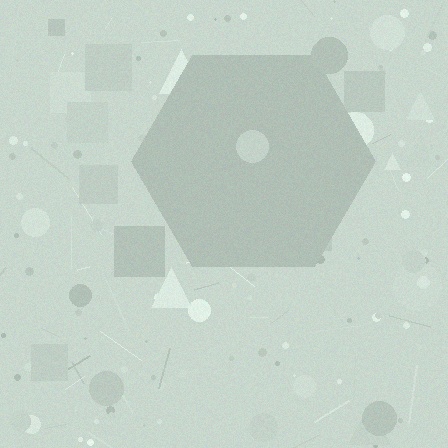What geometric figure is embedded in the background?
A hexagon is embedded in the background.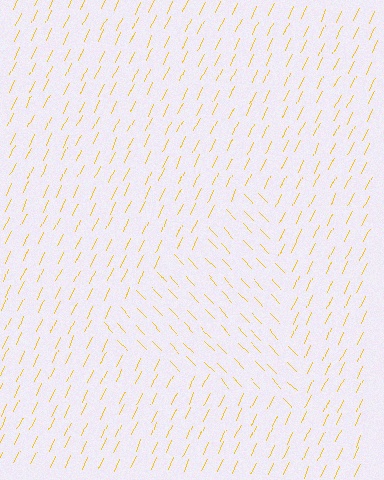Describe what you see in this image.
The image is filled with small yellow line segments. A triangle region in the image has lines oriented differently from the surrounding lines, creating a visible texture boundary.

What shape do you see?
I see a triangle.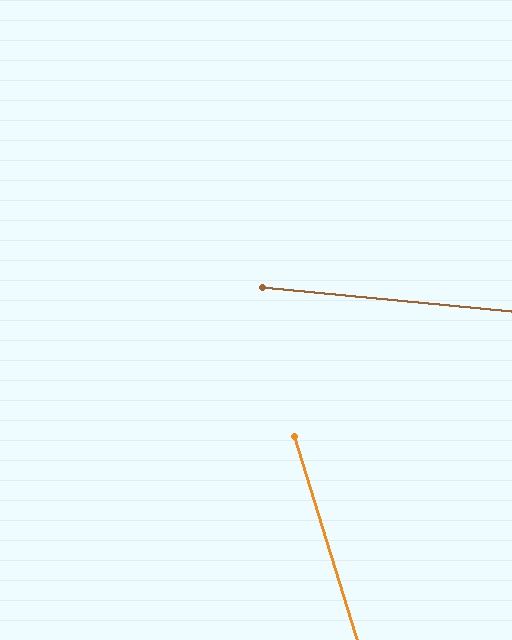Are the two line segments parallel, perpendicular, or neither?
Neither parallel nor perpendicular — they differ by about 67°.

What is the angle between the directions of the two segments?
Approximately 67 degrees.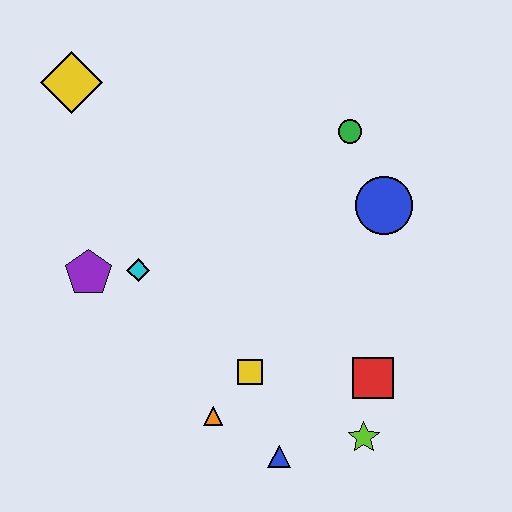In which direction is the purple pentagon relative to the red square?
The purple pentagon is to the left of the red square.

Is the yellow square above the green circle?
No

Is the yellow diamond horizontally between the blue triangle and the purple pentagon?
No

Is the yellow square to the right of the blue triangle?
No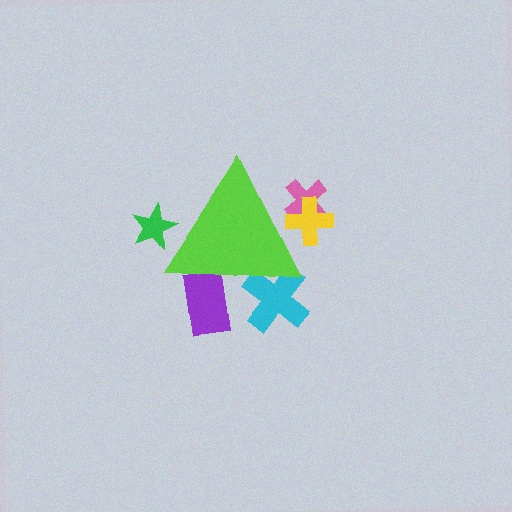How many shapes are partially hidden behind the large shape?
5 shapes are partially hidden.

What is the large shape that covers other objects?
A lime triangle.